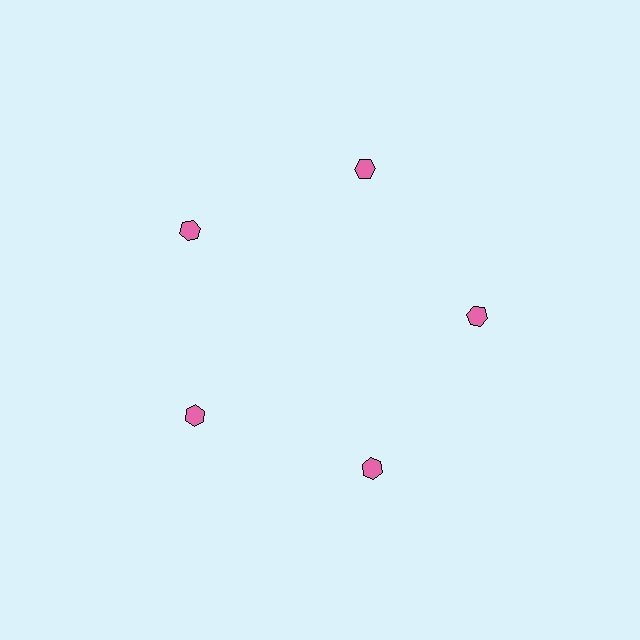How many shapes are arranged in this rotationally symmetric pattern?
There are 5 shapes, arranged in 5 groups of 1.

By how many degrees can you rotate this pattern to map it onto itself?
The pattern maps onto itself every 72 degrees of rotation.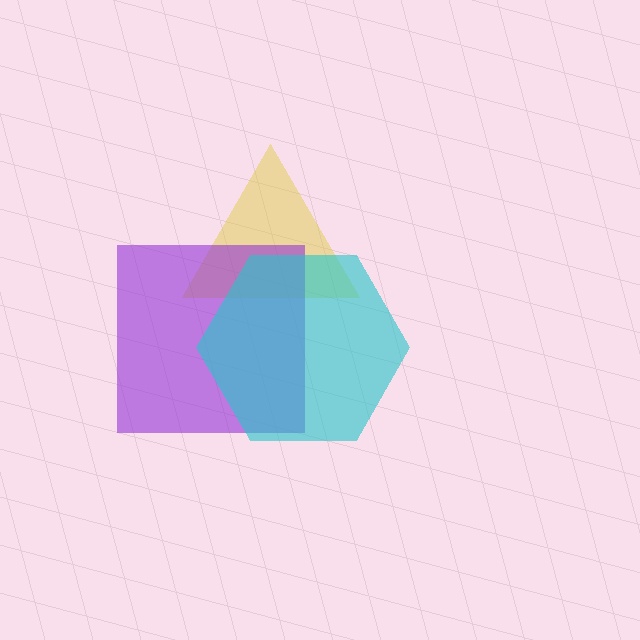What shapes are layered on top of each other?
The layered shapes are: a yellow triangle, a purple square, a cyan hexagon.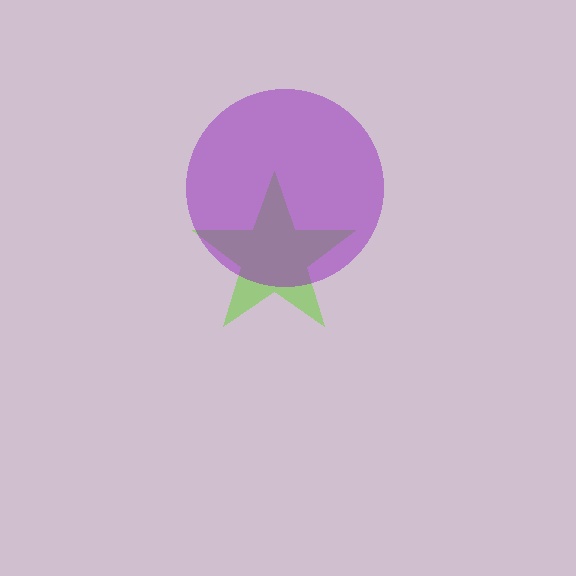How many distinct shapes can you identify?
There are 2 distinct shapes: a lime star, a purple circle.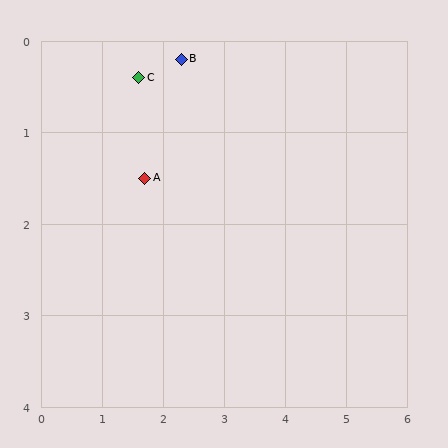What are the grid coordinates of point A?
Point A is at approximately (1.7, 1.5).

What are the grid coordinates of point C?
Point C is at approximately (1.6, 0.4).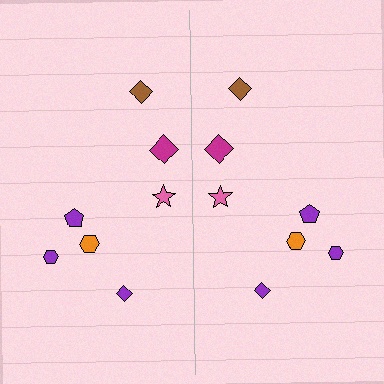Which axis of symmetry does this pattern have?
The pattern has a vertical axis of symmetry running through the center of the image.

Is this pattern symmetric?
Yes, this pattern has bilateral (reflection) symmetry.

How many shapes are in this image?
There are 14 shapes in this image.